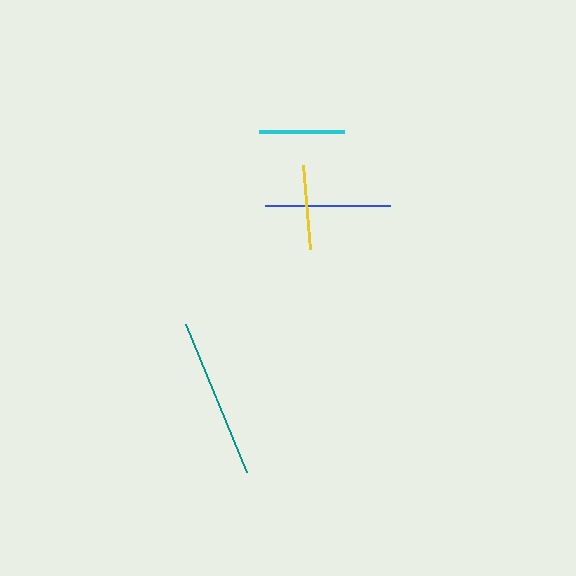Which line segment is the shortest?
The yellow line is the shortest at approximately 84 pixels.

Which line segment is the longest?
The teal line is the longest at approximately 160 pixels.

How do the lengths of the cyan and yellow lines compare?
The cyan and yellow lines are approximately the same length.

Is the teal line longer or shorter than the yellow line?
The teal line is longer than the yellow line.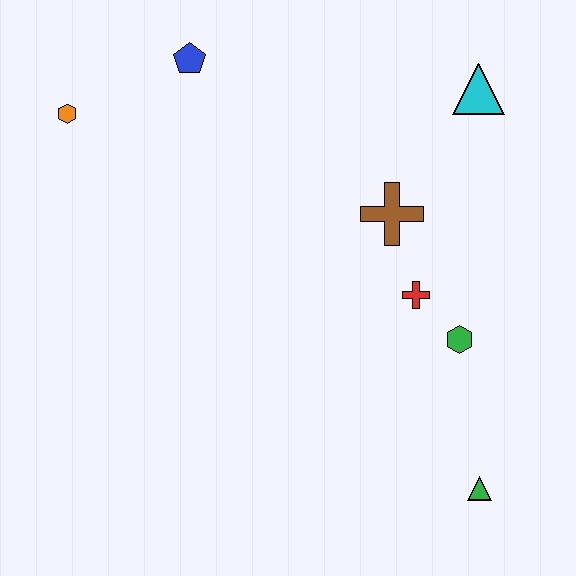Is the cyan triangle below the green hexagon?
No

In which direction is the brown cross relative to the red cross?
The brown cross is above the red cross.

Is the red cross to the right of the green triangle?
No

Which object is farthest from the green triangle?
The orange hexagon is farthest from the green triangle.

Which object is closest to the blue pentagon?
The orange hexagon is closest to the blue pentagon.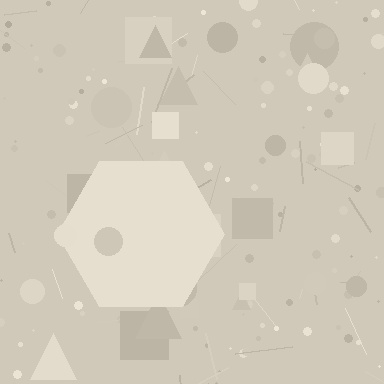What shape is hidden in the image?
A hexagon is hidden in the image.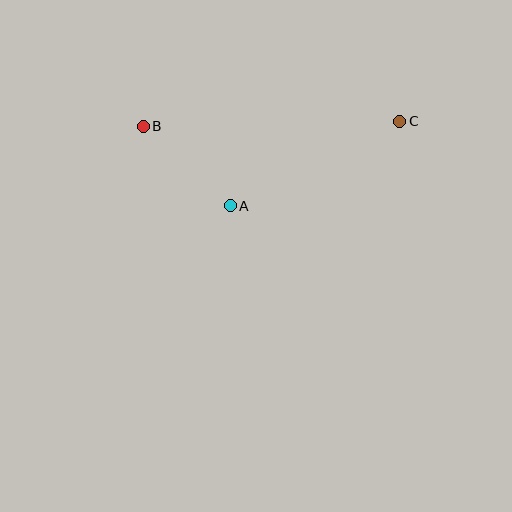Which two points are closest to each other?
Points A and B are closest to each other.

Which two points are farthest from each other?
Points B and C are farthest from each other.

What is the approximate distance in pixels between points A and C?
The distance between A and C is approximately 189 pixels.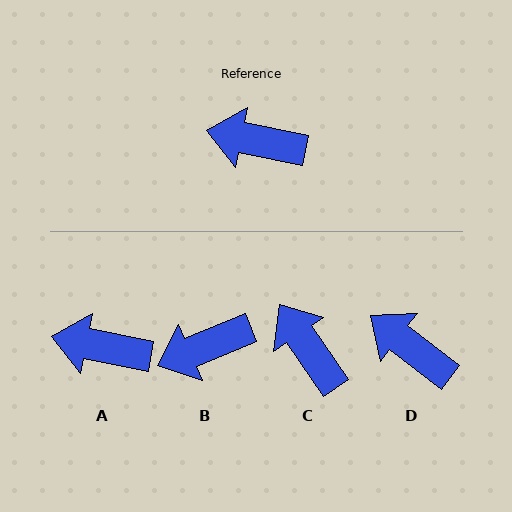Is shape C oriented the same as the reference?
No, it is off by about 45 degrees.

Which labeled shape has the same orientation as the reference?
A.